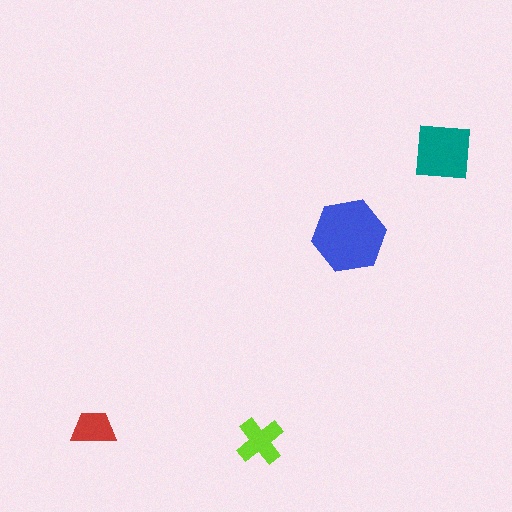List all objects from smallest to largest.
The red trapezoid, the lime cross, the teal square, the blue hexagon.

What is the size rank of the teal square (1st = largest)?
2nd.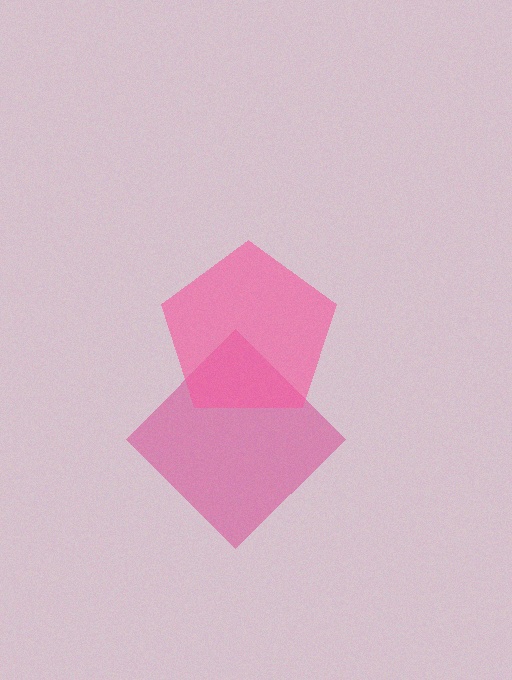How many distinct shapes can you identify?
There are 2 distinct shapes: a magenta diamond, a pink pentagon.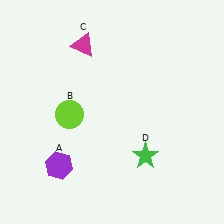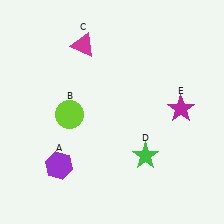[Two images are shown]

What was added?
A magenta star (E) was added in Image 2.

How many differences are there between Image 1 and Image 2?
There is 1 difference between the two images.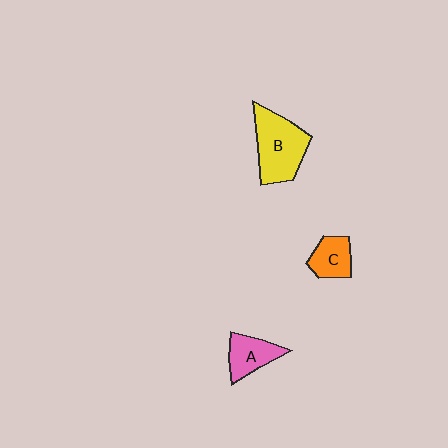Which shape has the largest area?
Shape B (yellow).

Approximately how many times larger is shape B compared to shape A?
Approximately 1.8 times.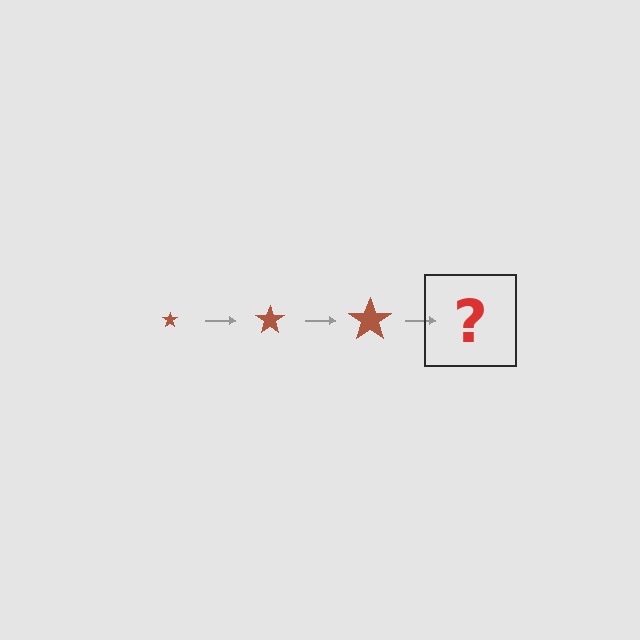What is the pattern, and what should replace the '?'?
The pattern is that the star gets progressively larger each step. The '?' should be a brown star, larger than the previous one.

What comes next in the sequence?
The next element should be a brown star, larger than the previous one.